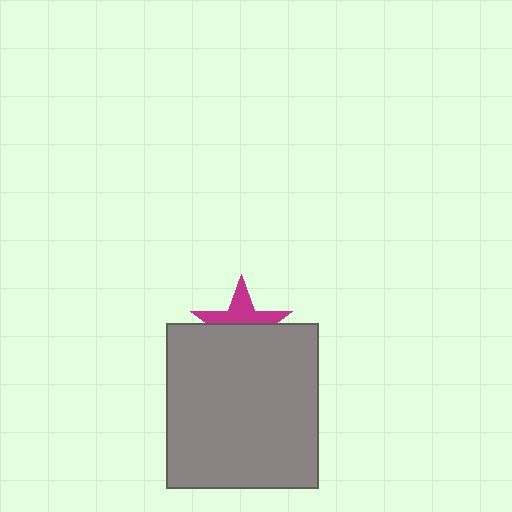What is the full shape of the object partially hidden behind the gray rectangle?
The partially hidden object is a magenta star.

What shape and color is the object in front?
The object in front is a gray rectangle.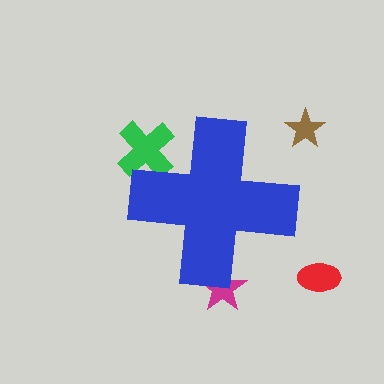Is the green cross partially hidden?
Yes, the green cross is partially hidden behind the blue cross.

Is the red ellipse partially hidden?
No, the red ellipse is fully visible.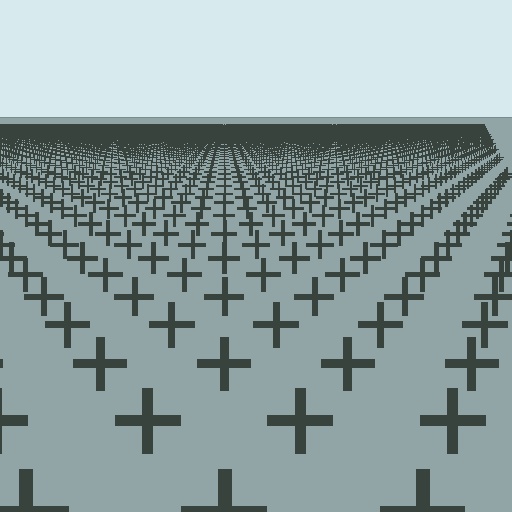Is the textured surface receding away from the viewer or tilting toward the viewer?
The surface is receding away from the viewer. Texture elements get smaller and denser toward the top.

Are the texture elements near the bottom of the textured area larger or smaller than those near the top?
Larger. Near the bottom, elements are closer to the viewer and appear at a bigger on-screen size.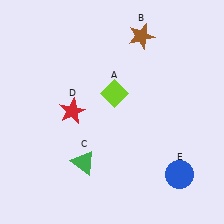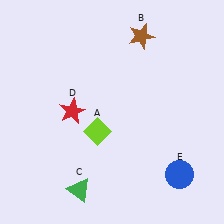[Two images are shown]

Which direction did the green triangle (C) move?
The green triangle (C) moved down.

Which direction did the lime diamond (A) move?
The lime diamond (A) moved down.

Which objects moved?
The objects that moved are: the lime diamond (A), the green triangle (C).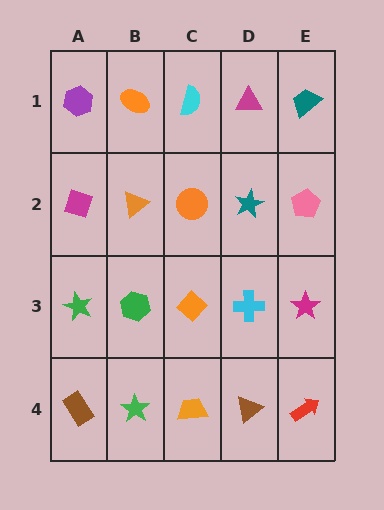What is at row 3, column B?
A green hexagon.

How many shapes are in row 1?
5 shapes.